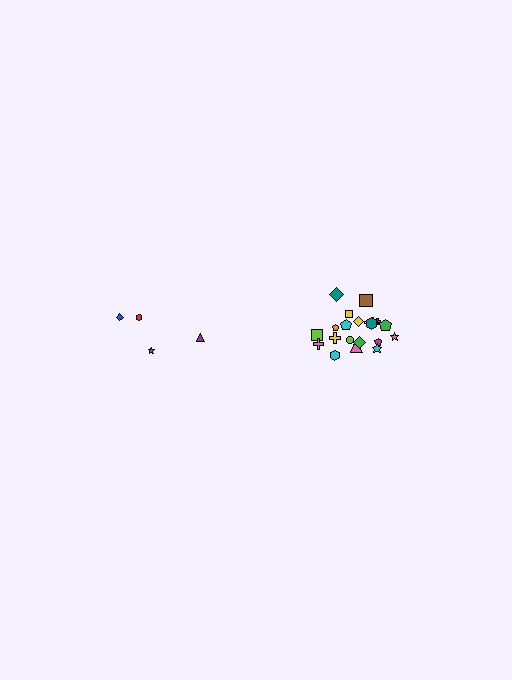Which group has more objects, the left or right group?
The right group.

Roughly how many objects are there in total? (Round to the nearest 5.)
Roughly 25 objects in total.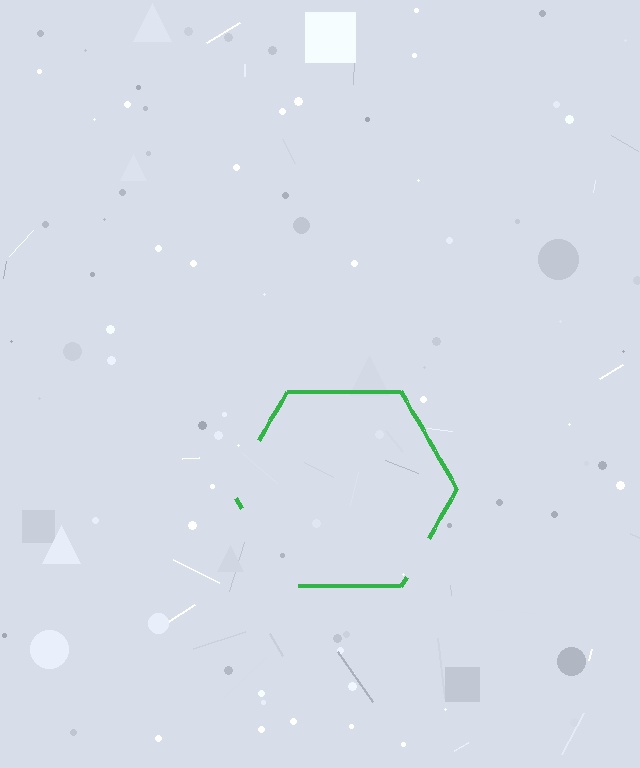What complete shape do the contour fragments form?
The contour fragments form a hexagon.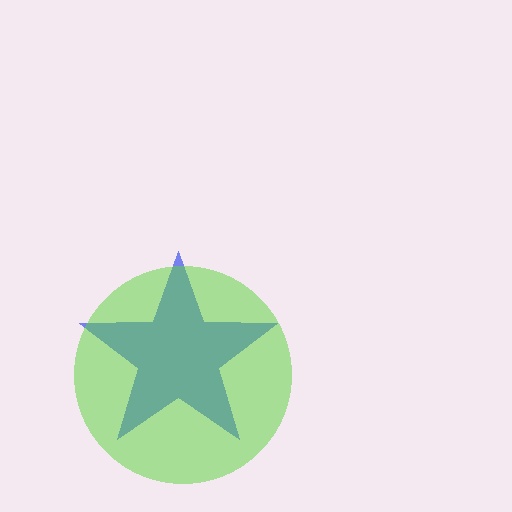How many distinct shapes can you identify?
There are 2 distinct shapes: a blue star, a lime circle.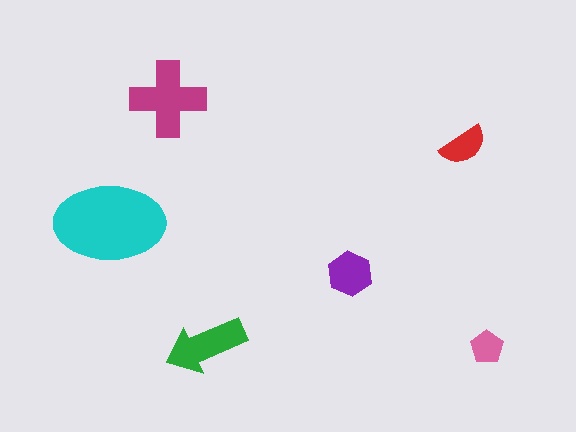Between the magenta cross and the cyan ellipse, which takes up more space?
The cyan ellipse.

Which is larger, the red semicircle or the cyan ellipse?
The cyan ellipse.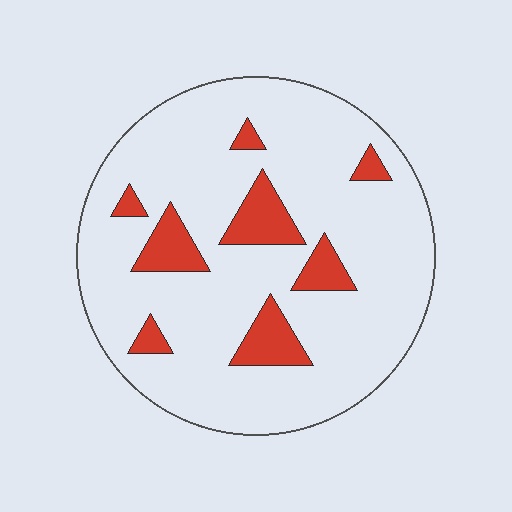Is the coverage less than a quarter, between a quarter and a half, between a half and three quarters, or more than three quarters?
Less than a quarter.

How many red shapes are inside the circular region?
8.